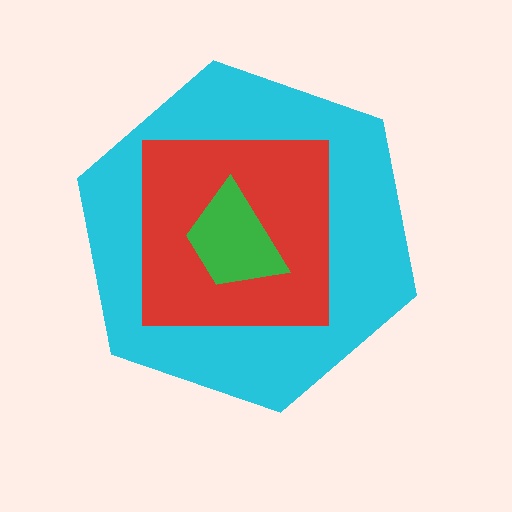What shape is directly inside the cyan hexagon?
The red square.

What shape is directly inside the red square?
The green trapezoid.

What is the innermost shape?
The green trapezoid.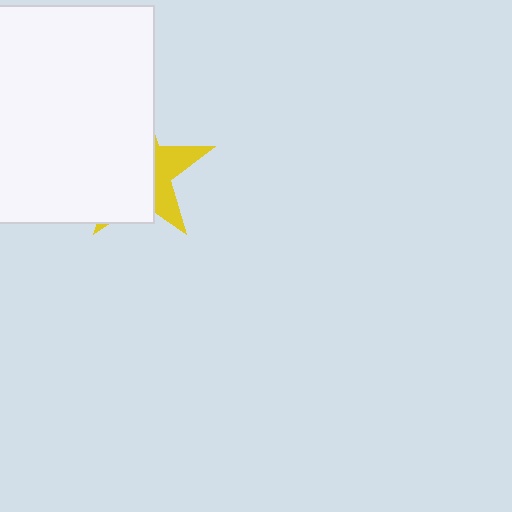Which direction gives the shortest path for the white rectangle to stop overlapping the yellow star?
Moving left gives the shortest separation.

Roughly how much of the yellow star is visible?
A small part of it is visible (roughly 32%).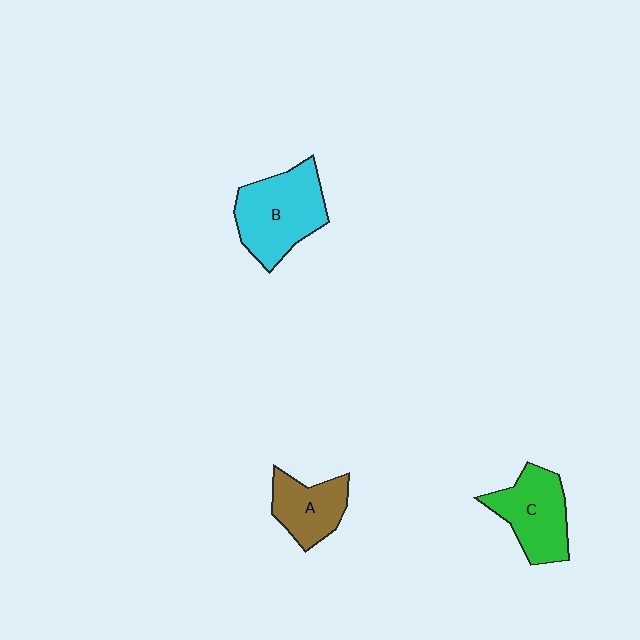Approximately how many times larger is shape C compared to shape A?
Approximately 1.3 times.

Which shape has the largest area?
Shape B (cyan).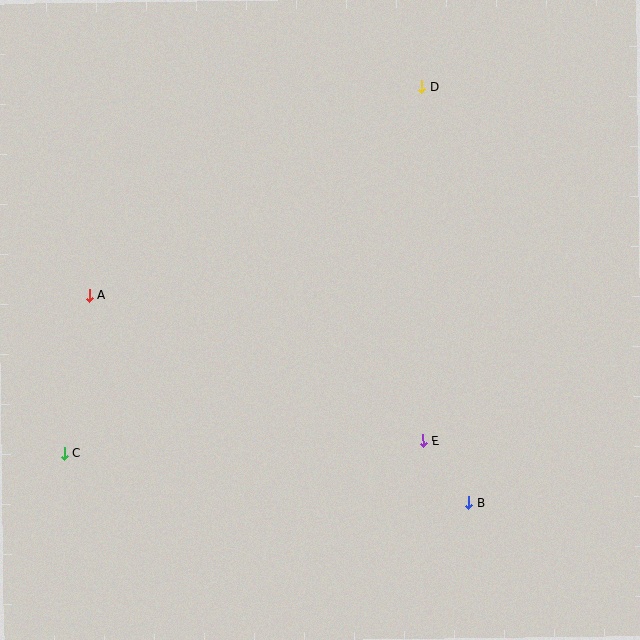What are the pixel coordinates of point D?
Point D is at (422, 86).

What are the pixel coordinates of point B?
Point B is at (469, 503).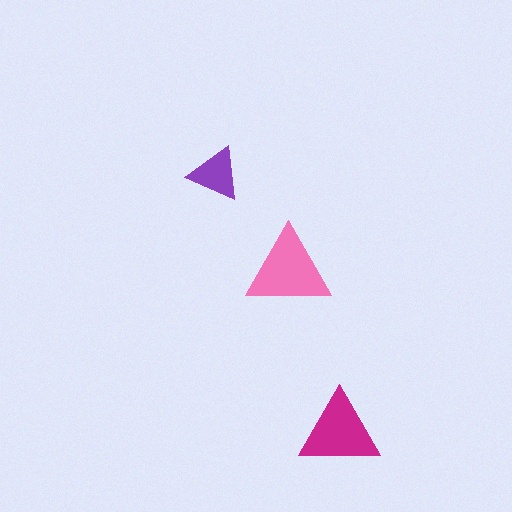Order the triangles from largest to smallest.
the pink one, the magenta one, the purple one.